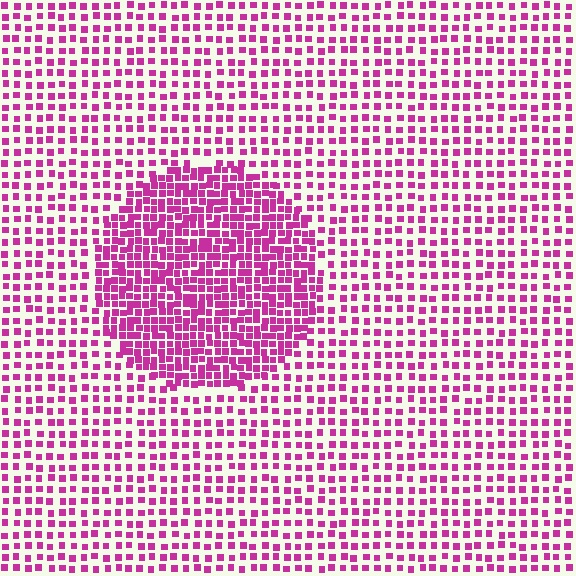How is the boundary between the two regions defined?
The boundary is defined by a change in element density (approximately 2.0x ratio). All elements are the same color, size, and shape.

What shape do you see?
I see a circle.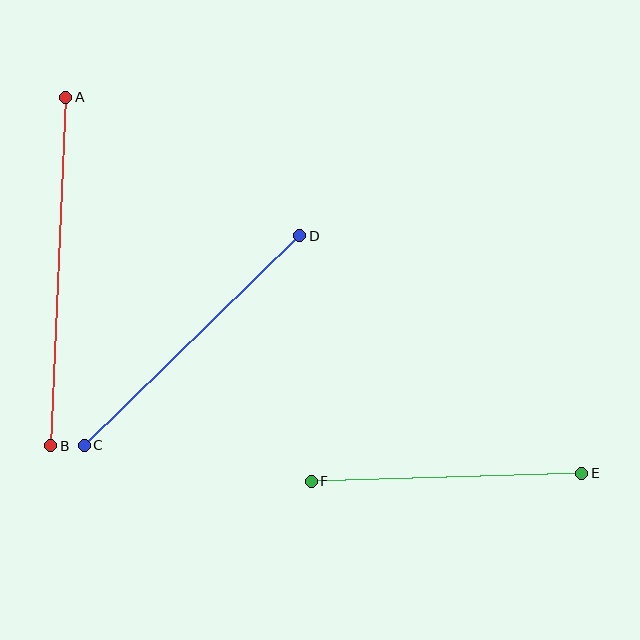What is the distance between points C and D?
The distance is approximately 301 pixels.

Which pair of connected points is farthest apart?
Points A and B are farthest apart.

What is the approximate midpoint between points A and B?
The midpoint is at approximately (58, 271) pixels.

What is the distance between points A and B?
The distance is approximately 349 pixels.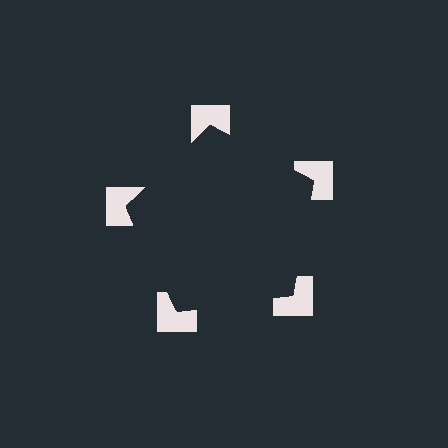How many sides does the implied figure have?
5 sides.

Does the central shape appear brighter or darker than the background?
It typically appears slightly darker than the background, even though no actual brightness change is drawn.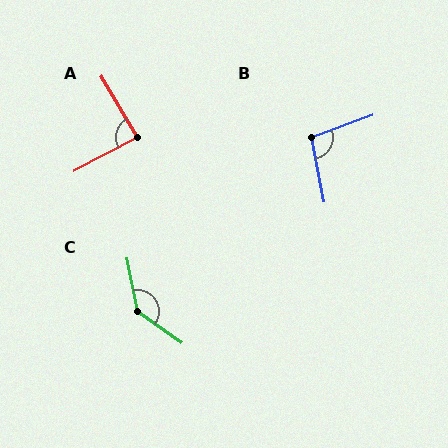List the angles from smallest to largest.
A (87°), B (99°), C (137°).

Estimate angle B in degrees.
Approximately 99 degrees.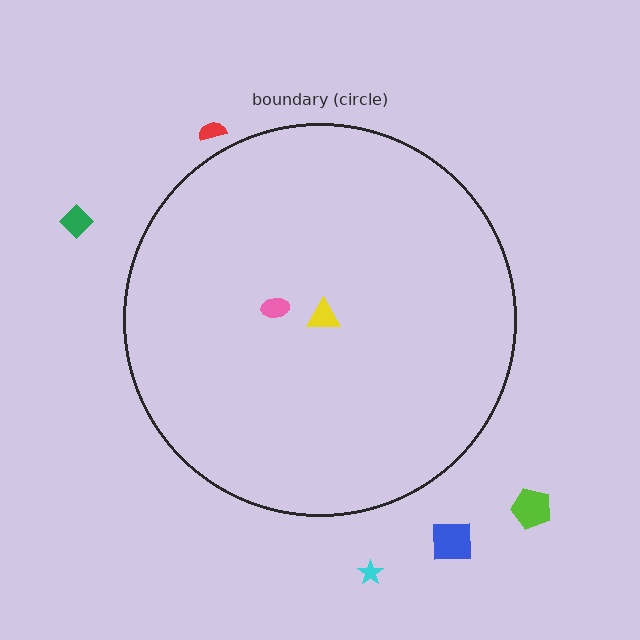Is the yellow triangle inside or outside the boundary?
Inside.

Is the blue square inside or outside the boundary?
Outside.